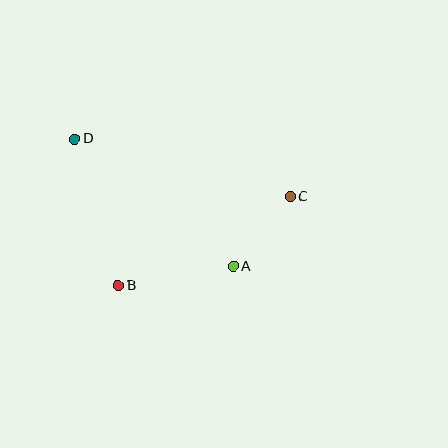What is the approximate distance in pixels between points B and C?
The distance between B and C is approximately 193 pixels.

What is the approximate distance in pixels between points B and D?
The distance between B and D is approximately 153 pixels.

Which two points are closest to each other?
Points A and C are closest to each other.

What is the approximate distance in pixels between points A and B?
The distance between A and B is approximately 117 pixels.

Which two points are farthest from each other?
Points C and D are farthest from each other.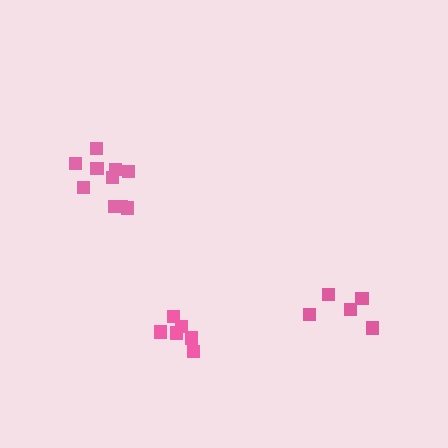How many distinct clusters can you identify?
There are 3 distinct clusters.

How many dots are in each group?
Group 1: 10 dots, Group 2: 5 dots, Group 3: 6 dots (21 total).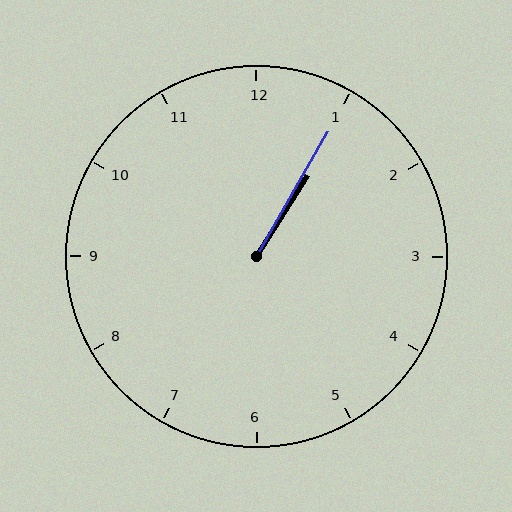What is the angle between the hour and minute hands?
Approximately 2 degrees.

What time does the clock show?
1:05.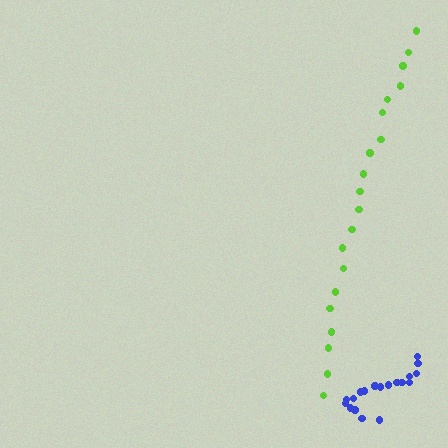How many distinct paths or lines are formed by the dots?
There are 2 distinct paths.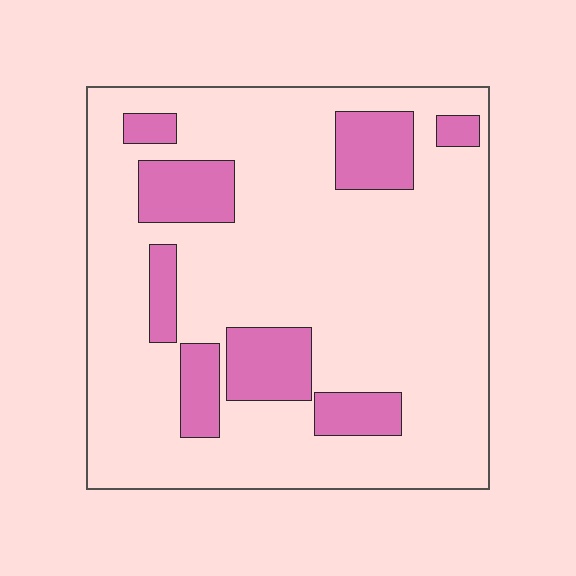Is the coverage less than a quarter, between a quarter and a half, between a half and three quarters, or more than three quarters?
Less than a quarter.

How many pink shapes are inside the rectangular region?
8.